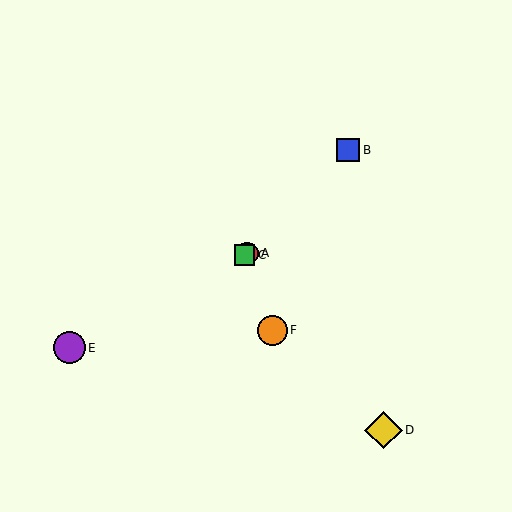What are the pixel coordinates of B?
Object B is at (348, 150).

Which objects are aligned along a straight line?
Objects A, C, E are aligned along a straight line.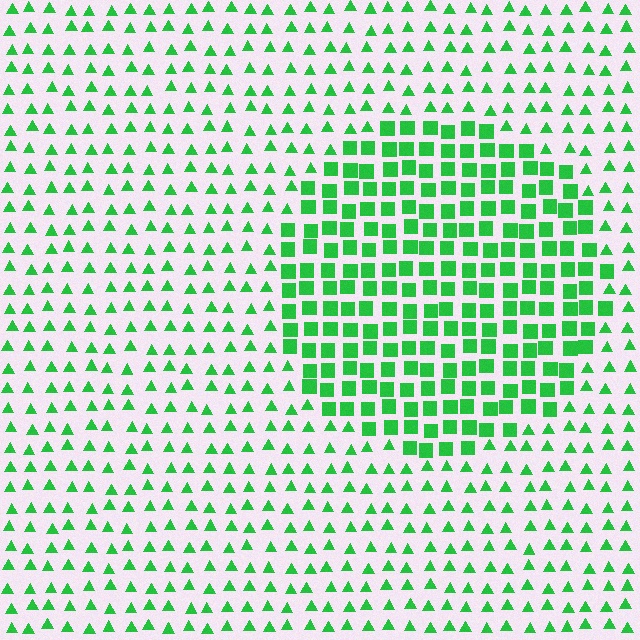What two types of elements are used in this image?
The image uses squares inside the circle region and triangles outside it.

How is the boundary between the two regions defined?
The boundary is defined by a change in element shape: squares inside vs. triangles outside. All elements share the same color and spacing.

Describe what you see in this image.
The image is filled with small green elements arranged in a uniform grid. A circle-shaped region contains squares, while the surrounding area contains triangles. The boundary is defined purely by the change in element shape.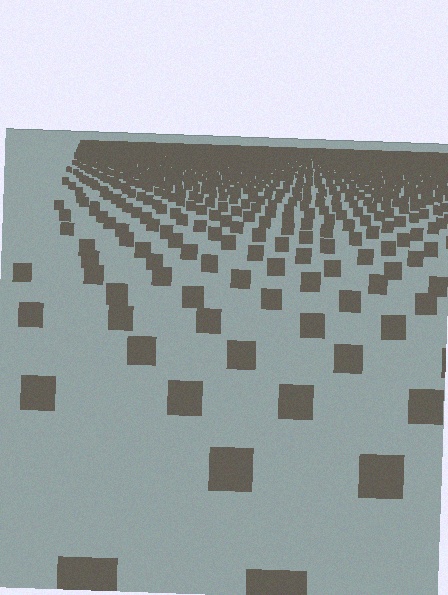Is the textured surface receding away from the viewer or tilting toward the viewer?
The surface is receding away from the viewer. Texture elements get smaller and denser toward the top.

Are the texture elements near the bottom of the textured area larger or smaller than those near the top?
Larger. Near the bottom, elements are closer to the viewer and appear at a bigger on-screen size.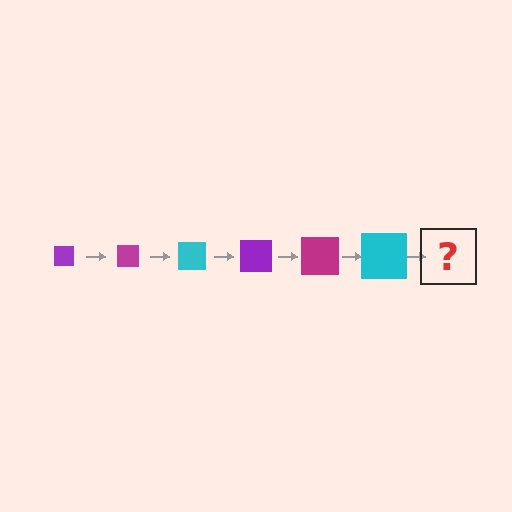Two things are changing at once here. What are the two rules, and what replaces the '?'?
The two rules are that the square grows larger each step and the color cycles through purple, magenta, and cyan. The '?' should be a purple square, larger than the previous one.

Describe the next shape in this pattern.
It should be a purple square, larger than the previous one.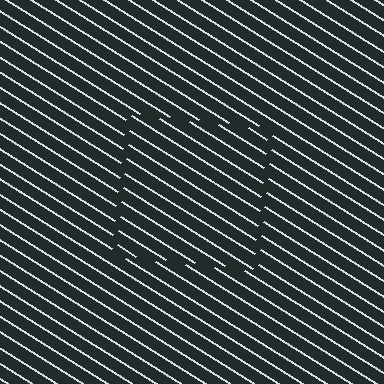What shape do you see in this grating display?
An illusory square. The interior of the shape contains the same grating, shifted by half a period — the contour is defined by the phase discontinuity where line-ends from the inner and outer gratings abut.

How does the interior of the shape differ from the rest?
The interior of the shape contains the same grating, shifted by half a period — the contour is defined by the phase discontinuity where line-ends from the inner and outer gratings abut.